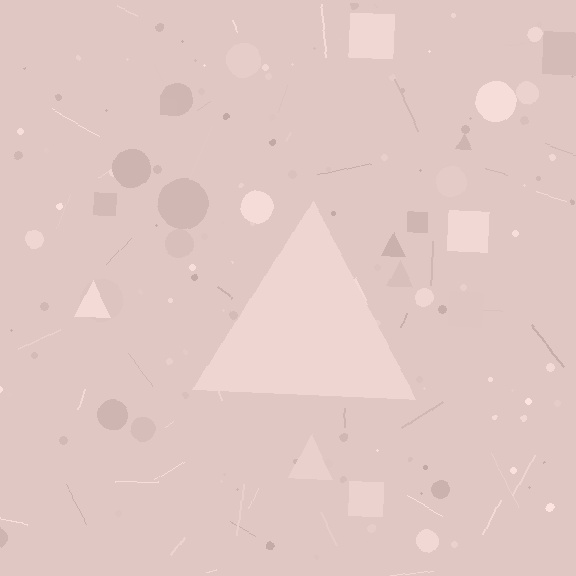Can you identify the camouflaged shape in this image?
The camouflaged shape is a triangle.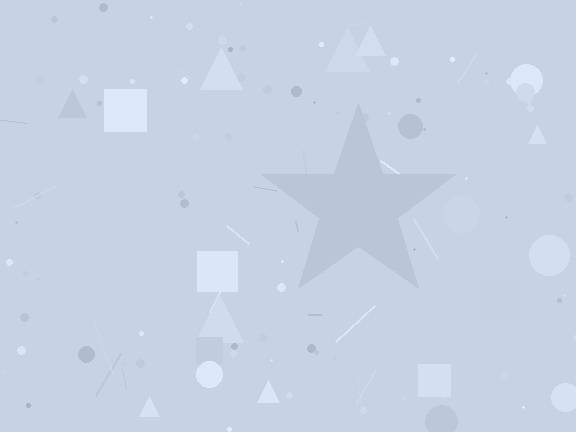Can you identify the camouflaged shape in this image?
The camouflaged shape is a star.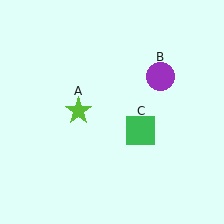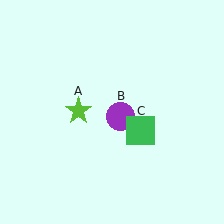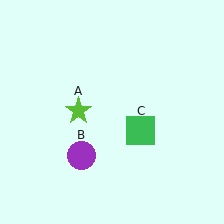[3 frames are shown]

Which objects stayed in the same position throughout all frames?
Lime star (object A) and green square (object C) remained stationary.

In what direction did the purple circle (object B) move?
The purple circle (object B) moved down and to the left.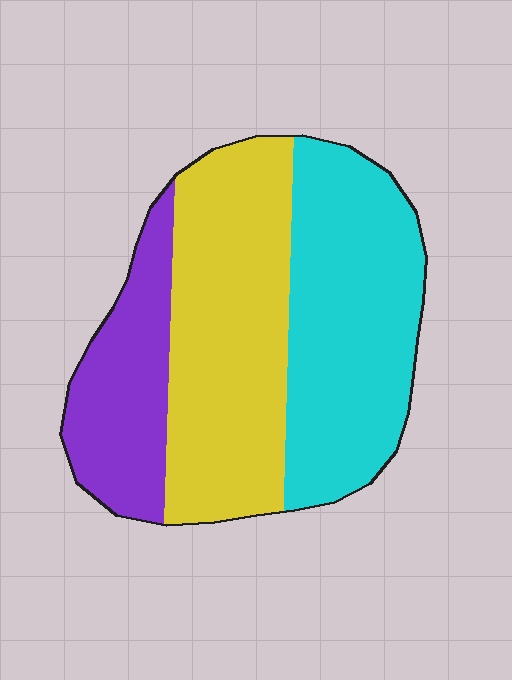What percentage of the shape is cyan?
Cyan covers around 40% of the shape.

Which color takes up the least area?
Purple, at roughly 20%.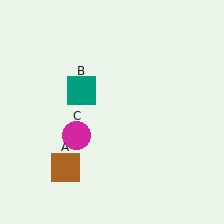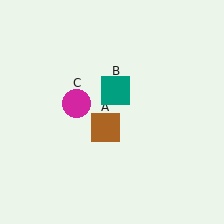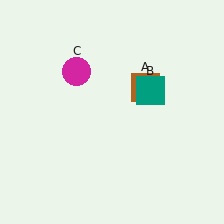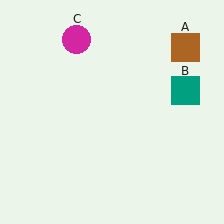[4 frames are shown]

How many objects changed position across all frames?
3 objects changed position: brown square (object A), teal square (object B), magenta circle (object C).